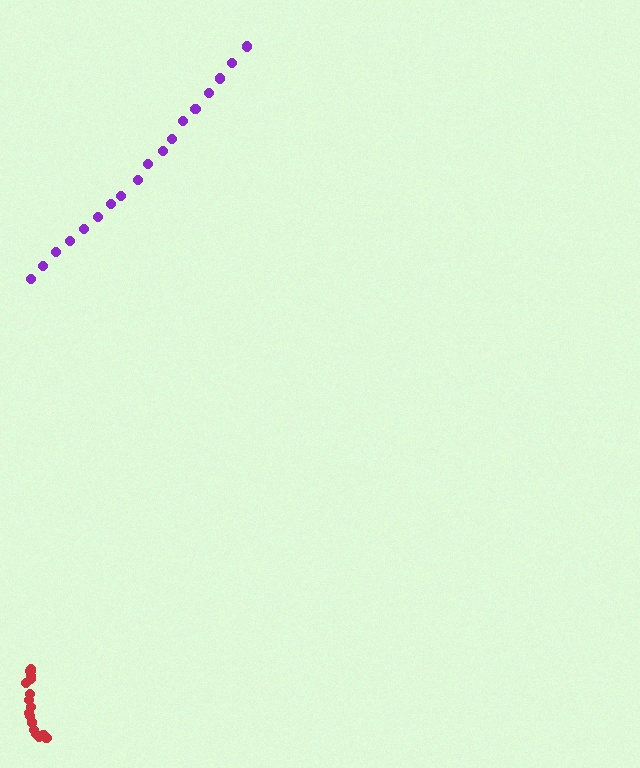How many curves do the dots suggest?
There are 2 distinct paths.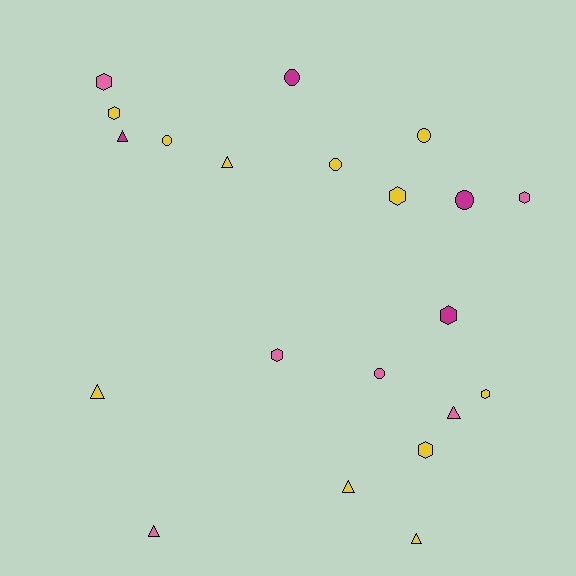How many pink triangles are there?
There are 2 pink triangles.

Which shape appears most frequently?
Hexagon, with 8 objects.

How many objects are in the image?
There are 21 objects.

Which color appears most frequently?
Yellow, with 11 objects.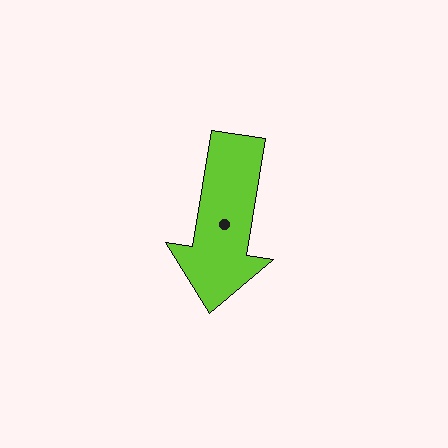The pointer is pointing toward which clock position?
Roughly 6 o'clock.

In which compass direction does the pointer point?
South.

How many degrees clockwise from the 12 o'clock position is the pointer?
Approximately 189 degrees.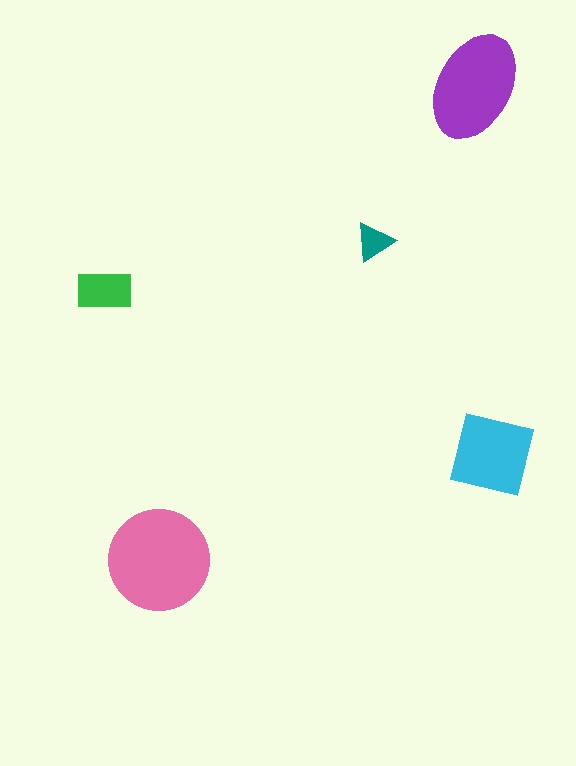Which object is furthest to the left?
The green rectangle is leftmost.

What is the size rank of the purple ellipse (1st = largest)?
2nd.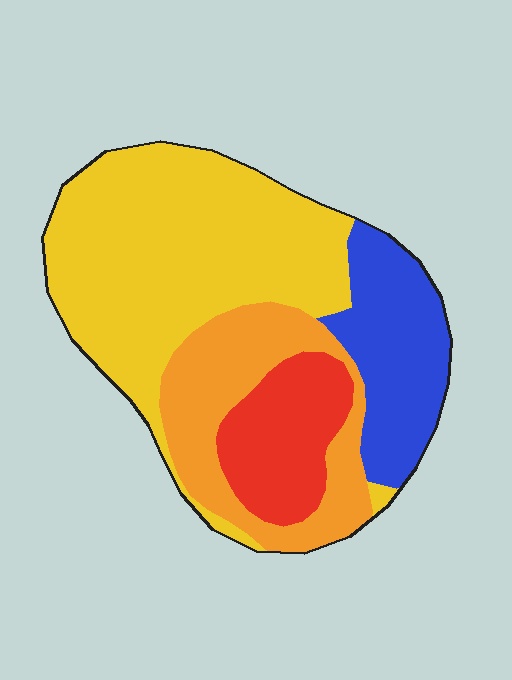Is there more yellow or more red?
Yellow.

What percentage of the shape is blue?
Blue takes up about one sixth (1/6) of the shape.